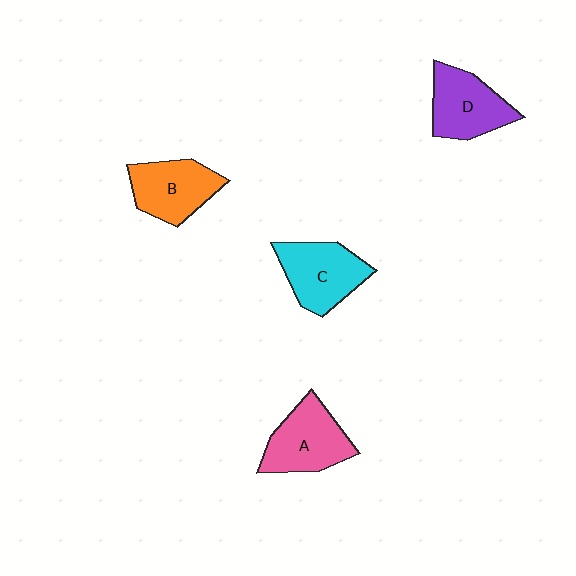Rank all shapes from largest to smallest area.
From largest to smallest: A (pink), C (cyan), D (purple), B (orange).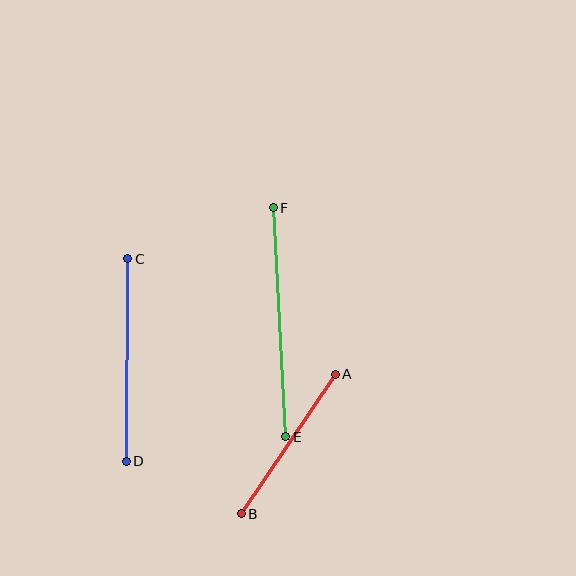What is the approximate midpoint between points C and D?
The midpoint is at approximately (127, 360) pixels.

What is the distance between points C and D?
The distance is approximately 203 pixels.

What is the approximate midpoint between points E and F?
The midpoint is at approximately (280, 322) pixels.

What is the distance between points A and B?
The distance is approximately 168 pixels.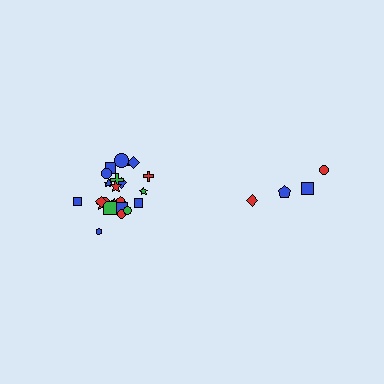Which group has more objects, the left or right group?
The left group.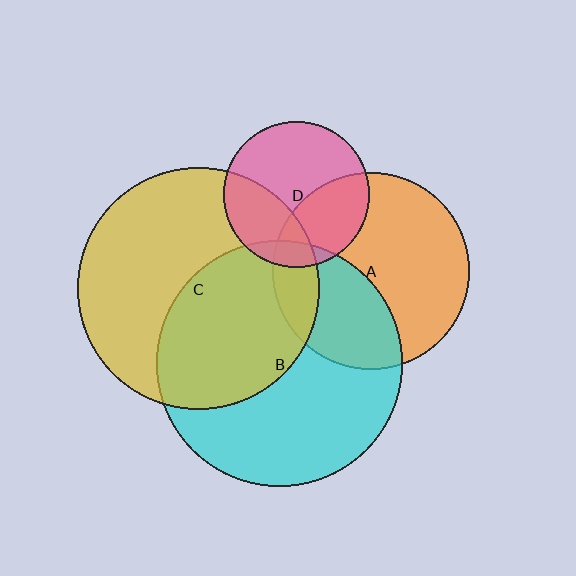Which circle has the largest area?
Circle B (cyan).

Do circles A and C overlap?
Yes.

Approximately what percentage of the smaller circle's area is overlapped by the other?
Approximately 15%.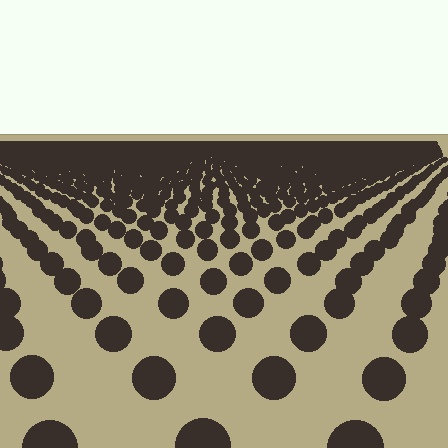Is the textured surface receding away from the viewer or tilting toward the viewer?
The surface is receding away from the viewer. Texture elements get smaller and denser toward the top.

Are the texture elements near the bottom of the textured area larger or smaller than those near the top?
Larger. Near the bottom, elements are closer to the viewer and appear at a bigger on-screen size.